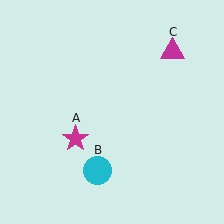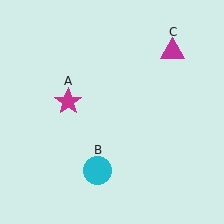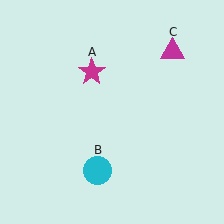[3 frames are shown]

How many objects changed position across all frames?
1 object changed position: magenta star (object A).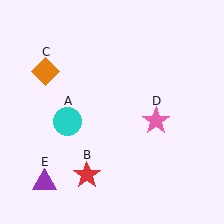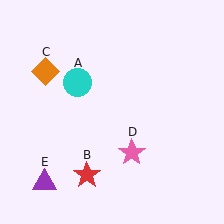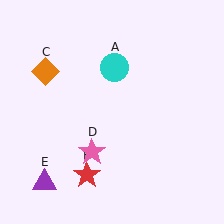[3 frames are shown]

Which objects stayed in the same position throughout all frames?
Red star (object B) and orange diamond (object C) and purple triangle (object E) remained stationary.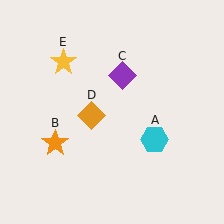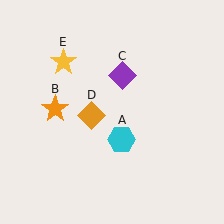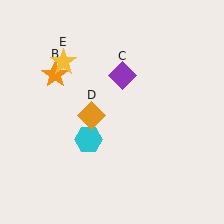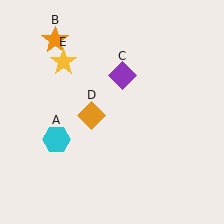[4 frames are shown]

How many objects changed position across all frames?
2 objects changed position: cyan hexagon (object A), orange star (object B).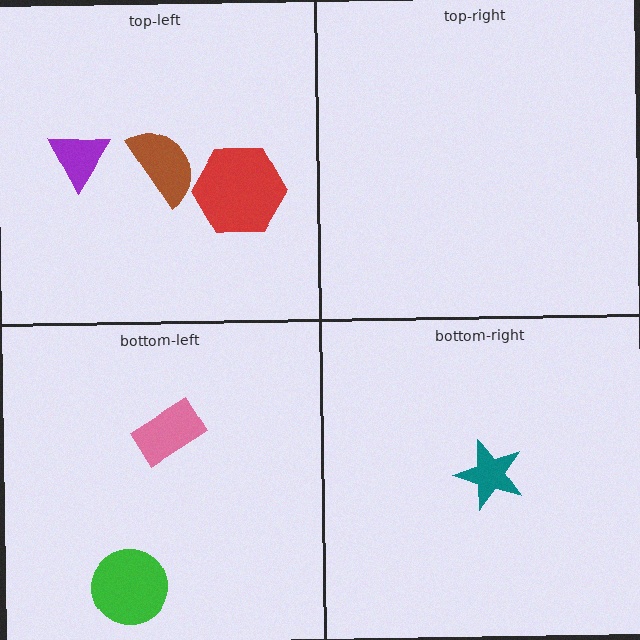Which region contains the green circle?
The bottom-left region.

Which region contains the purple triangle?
The top-left region.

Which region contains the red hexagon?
The top-left region.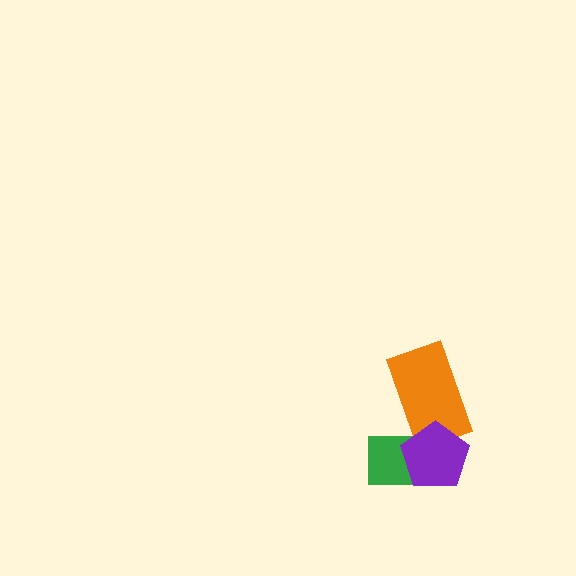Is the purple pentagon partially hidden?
No, no other shape covers it.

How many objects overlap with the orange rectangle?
2 objects overlap with the orange rectangle.